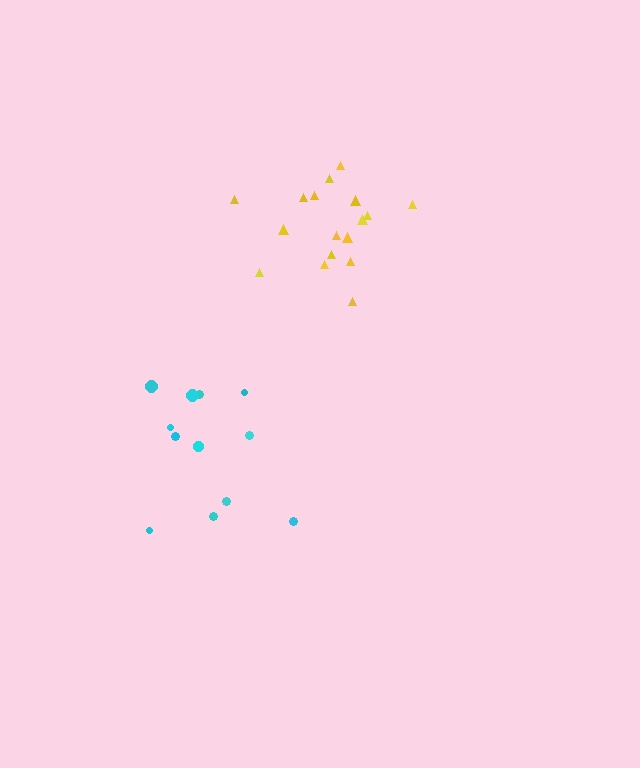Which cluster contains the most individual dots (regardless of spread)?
Yellow (17).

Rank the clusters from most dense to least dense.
yellow, cyan.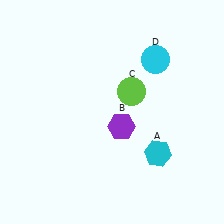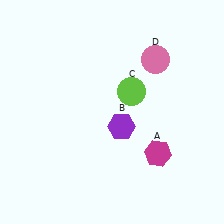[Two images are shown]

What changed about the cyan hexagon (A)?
In Image 1, A is cyan. In Image 2, it changed to magenta.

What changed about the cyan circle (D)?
In Image 1, D is cyan. In Image 2, it changed to pink.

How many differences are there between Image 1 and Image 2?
There are 2 differences between the two images.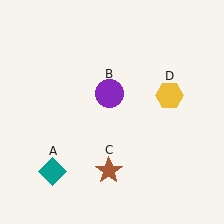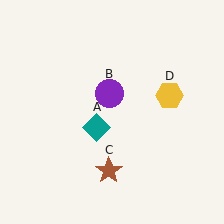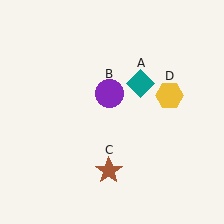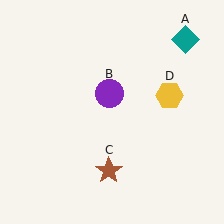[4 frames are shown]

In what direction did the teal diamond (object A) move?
The teal diamond (object A) moved up and to the right.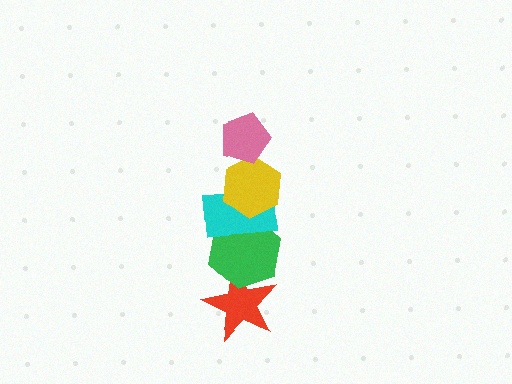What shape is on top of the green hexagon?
The cyan rectangle is on top of the green hexagon.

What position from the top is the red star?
The red star is 5th from the top.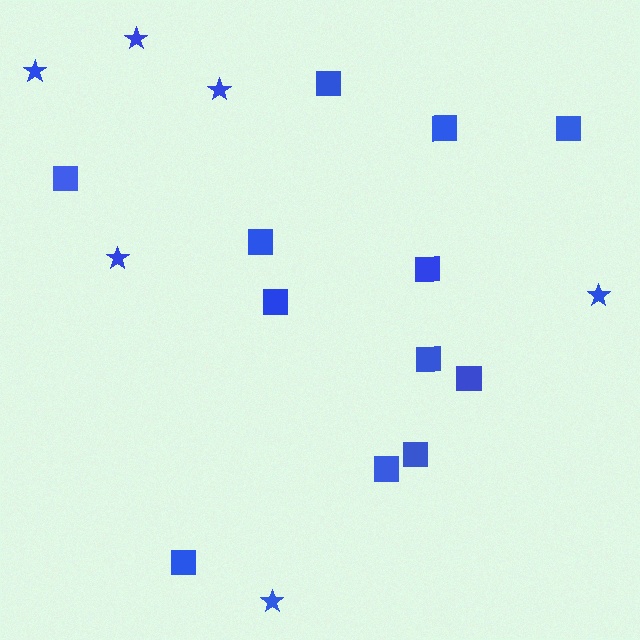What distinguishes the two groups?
There are 2 groups: one group of stars (6) and one group of squares (12).